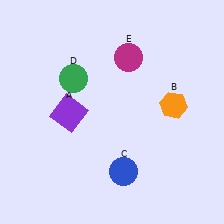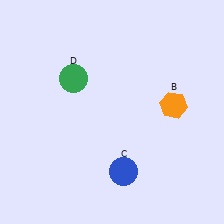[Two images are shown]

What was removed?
The magenta circle (E), the purple square (A) were removed in Image 2.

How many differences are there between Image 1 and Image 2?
There are 2 differences between the two images.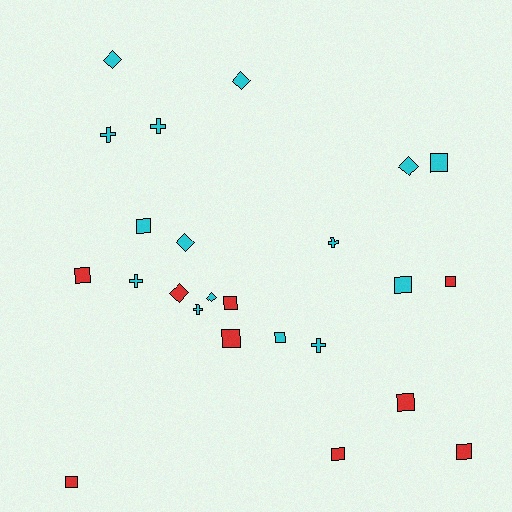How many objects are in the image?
There are 24 objects.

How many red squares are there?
There are 8 red squares.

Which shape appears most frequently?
Square, with 12 objects.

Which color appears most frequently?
Cyan, with 15 objects.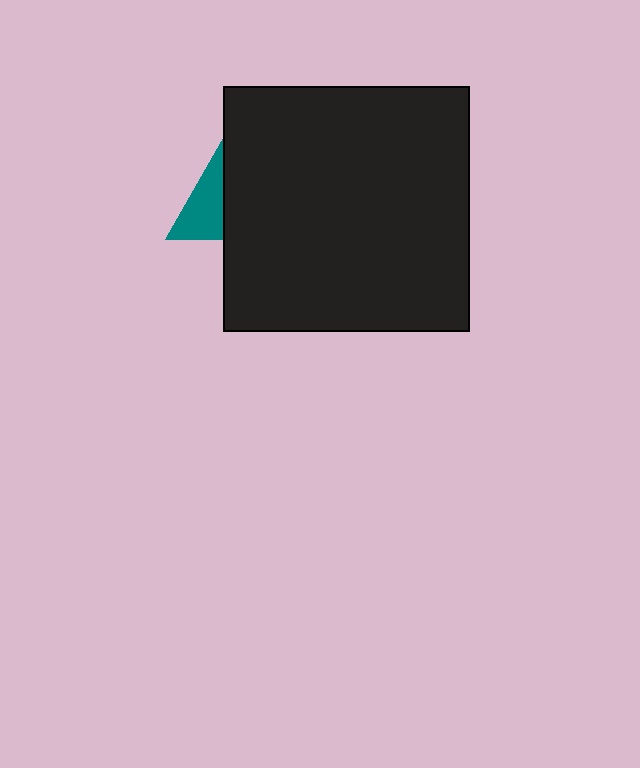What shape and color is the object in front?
The object in front is a black square.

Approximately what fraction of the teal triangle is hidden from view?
Roughly 59% of the teal triangle is hidden behind the black square.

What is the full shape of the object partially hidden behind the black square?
The partially hidden object is a teal triangle.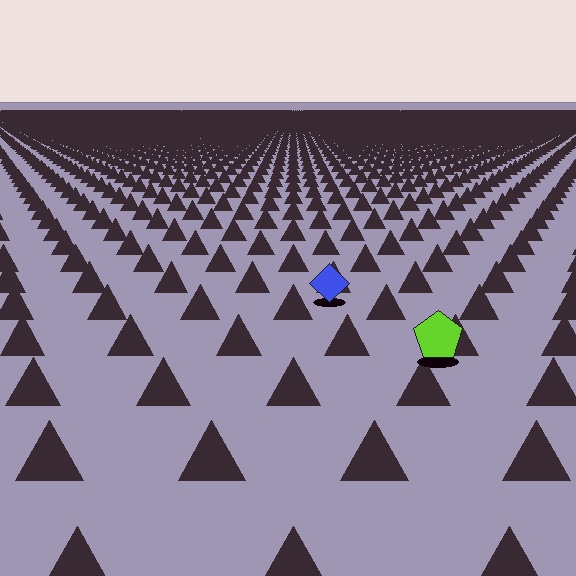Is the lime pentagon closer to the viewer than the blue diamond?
Yes. The lime pentagon is closer — you can tell from the texture gradient: the ground texture is coarser near it.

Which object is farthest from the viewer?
The blue diamond is farthest from the viewer. It appears smaller and the ground texture around it is denser.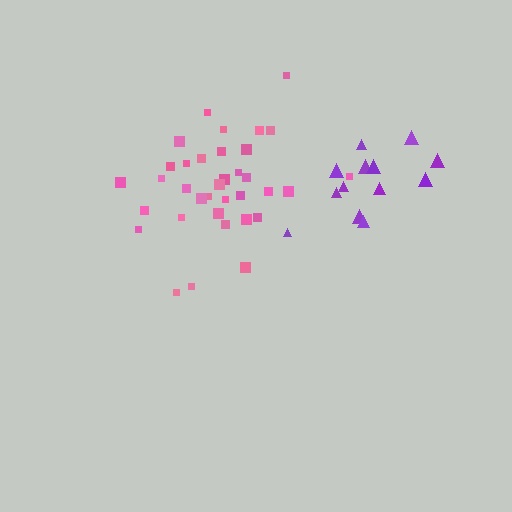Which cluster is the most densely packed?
Pink.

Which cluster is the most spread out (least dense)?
Purple.